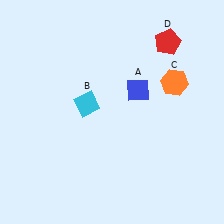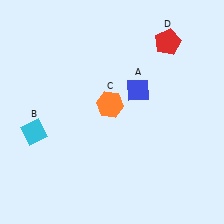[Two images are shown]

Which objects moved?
The objects that moved are: the cyan diamond (B), the orange hexagon (C).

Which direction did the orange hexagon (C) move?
The orange hexagon (C) moved left.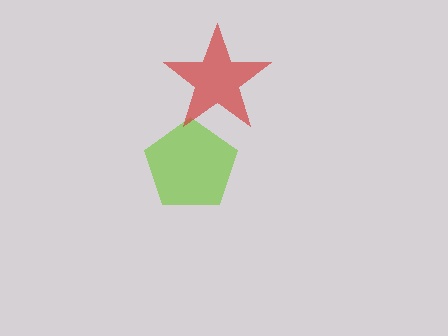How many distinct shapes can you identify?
There are 2 distinct shapes: a lime pentagon, a red star.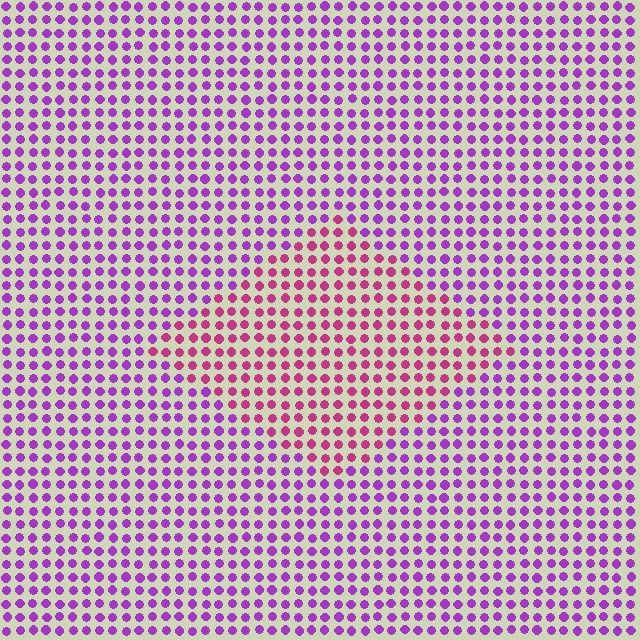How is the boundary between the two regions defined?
The boundary is defined purely by a slight shift in hue (about 39 degrees). Spacing, size, and orientation are identical on both sides.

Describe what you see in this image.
The image is filled with small purple elements in a uniform arrangement. A diamond-shaped region is visible where the elements are tinted to a slightly different hue, forming a subtle color boundary.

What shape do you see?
I see a diamond.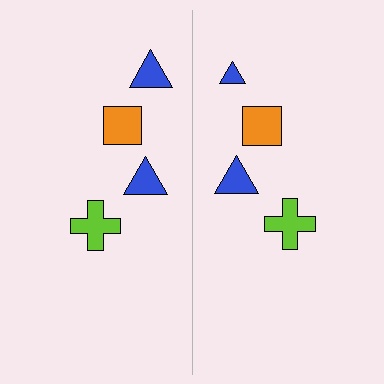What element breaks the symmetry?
The blue triangle on the right side has a different size than its mirror counterpart.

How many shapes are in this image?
There are 8 shapes in this image.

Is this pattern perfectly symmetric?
No, the pattern is not perfectly symmetric. The blue triangle on the right side has a different size than its mirror counterpart.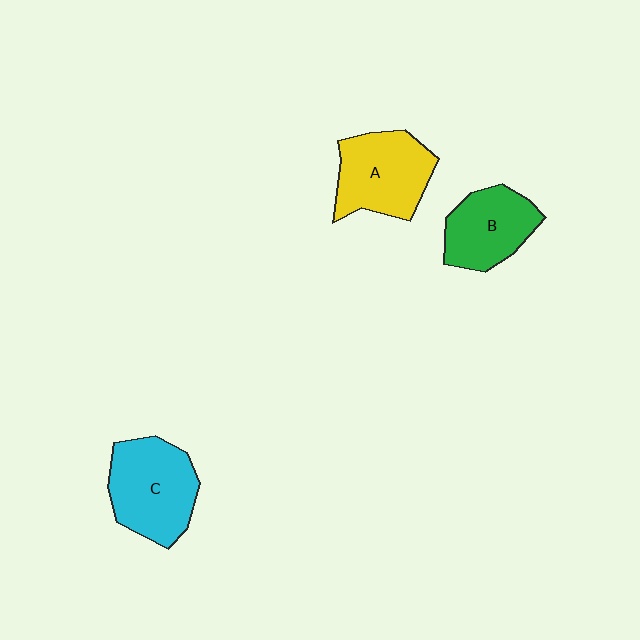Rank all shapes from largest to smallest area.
From largest to smallest: C (cyan), A (yellow), B (green).